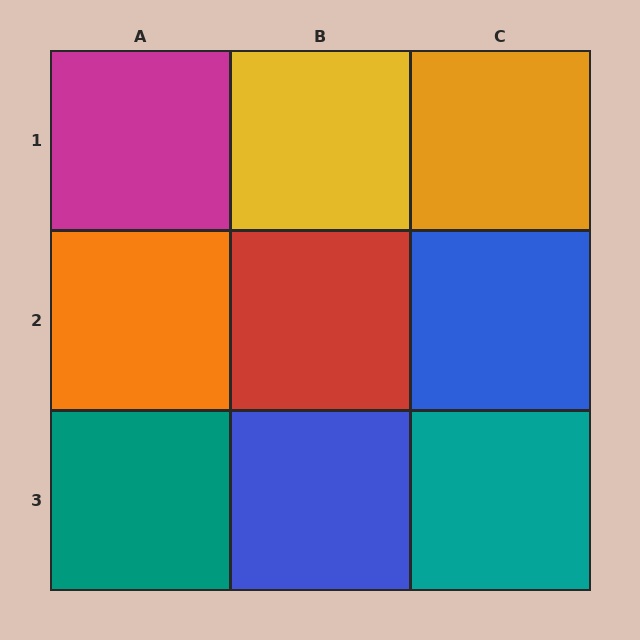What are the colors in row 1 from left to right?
Magenta, yellow, orange.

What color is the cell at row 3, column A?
Teal.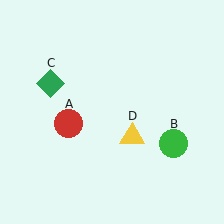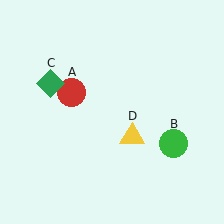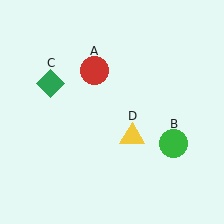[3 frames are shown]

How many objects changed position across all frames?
1 object changed position: red circle (object A).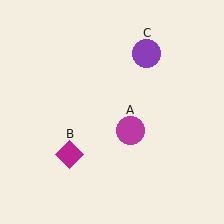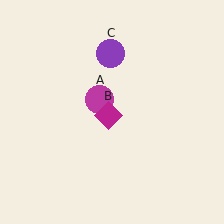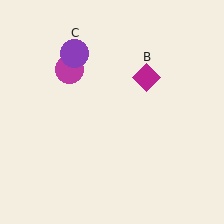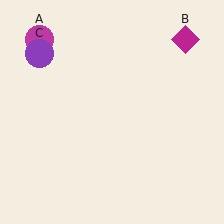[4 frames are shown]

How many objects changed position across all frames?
3 objects changed position: magenta circle (object A), magenta diamond (object B), purple circle (object C).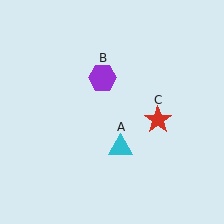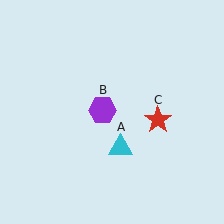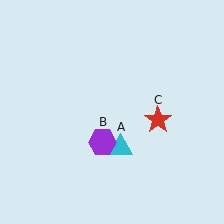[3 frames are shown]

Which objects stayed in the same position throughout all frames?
Cyan triangle (object A) and red star (object C) remained stationary.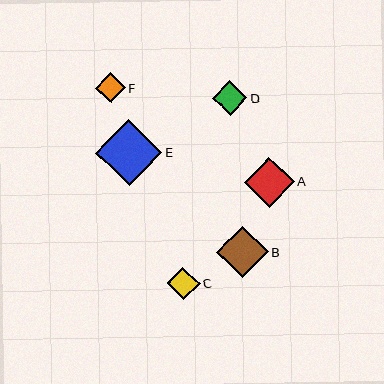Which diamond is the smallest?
Diamond F is the smallest with a size of approximately 30 pixels.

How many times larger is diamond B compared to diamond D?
Diamond B is approximately 1.5 times the size of diamond D.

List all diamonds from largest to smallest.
From largest to smallest: E, B, A, D, C, F.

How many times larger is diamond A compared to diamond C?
Diamond A is approximately 1.5 times the size of diamond C.